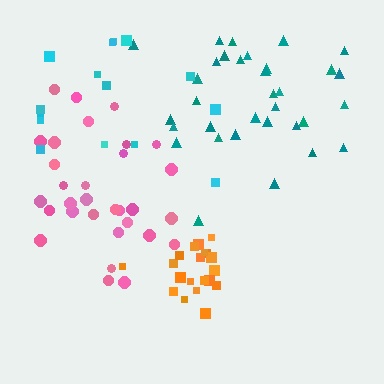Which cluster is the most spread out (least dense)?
Cyan.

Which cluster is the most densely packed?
Orange.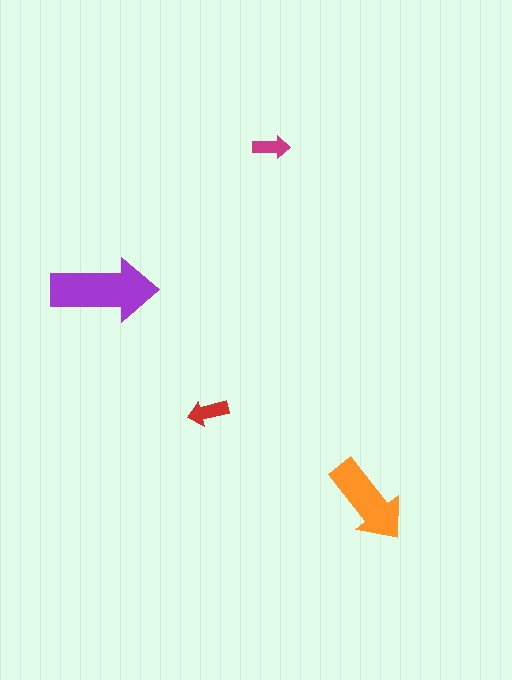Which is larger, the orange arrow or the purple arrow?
The purple one.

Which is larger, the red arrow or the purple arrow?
The purple one.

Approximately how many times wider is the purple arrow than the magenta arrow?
About 3 times wider.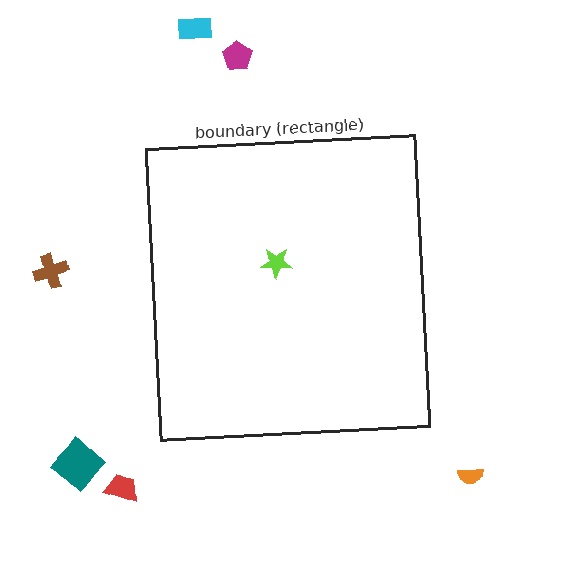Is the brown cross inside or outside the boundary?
Outside.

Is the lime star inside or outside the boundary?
Inside.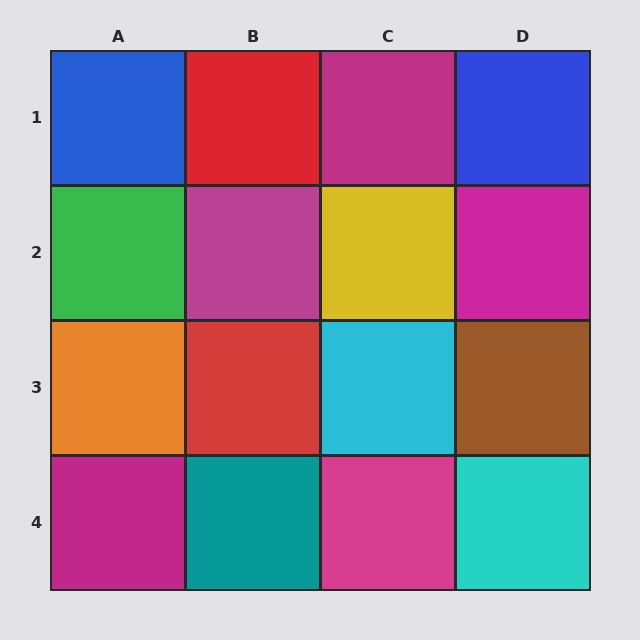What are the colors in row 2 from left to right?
Green, magenta, yellow, magenta.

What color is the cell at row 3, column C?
Cyan.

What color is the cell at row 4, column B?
Teal.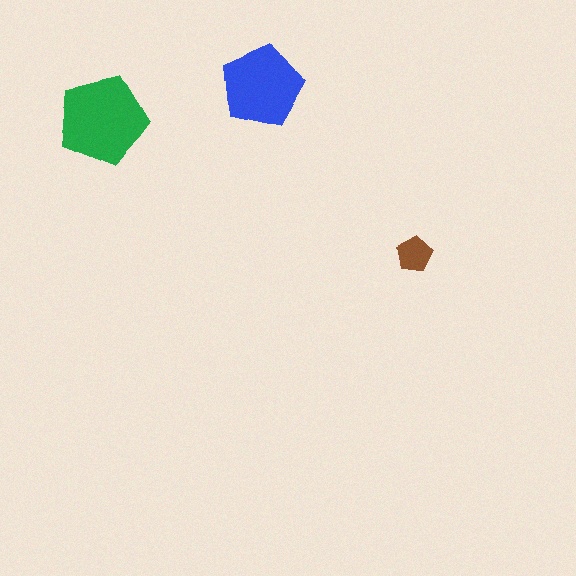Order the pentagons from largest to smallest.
the green one, the blue one, the brown one.